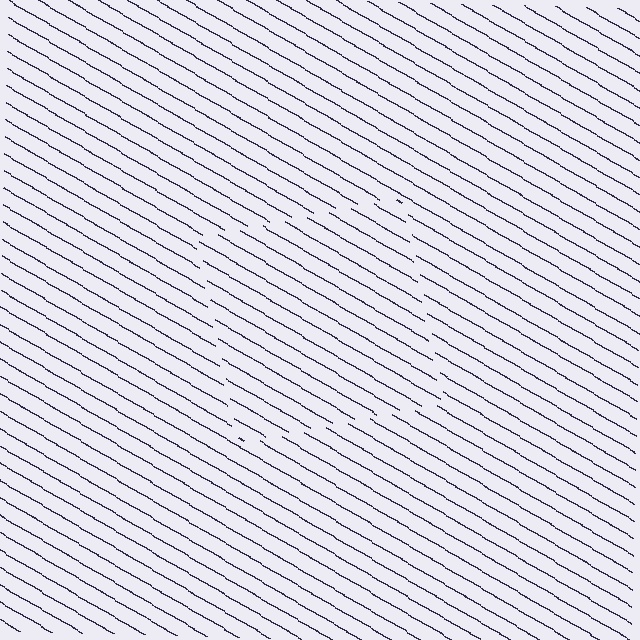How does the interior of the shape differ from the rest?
The interior of the shape contains the same grating, shifted by half a period — the contour is defined by the phase discontinuity where line-ends from the inner and outer gratings abut.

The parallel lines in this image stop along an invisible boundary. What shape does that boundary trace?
An illusory square. The interior of the shape contains the same grating, shifted by half a period — the contour is defined by the phase discontinuity where line-ends from the inner and outer gratings abut.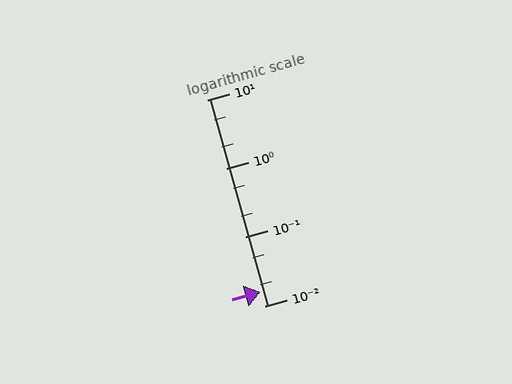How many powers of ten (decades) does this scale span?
The scale spans 3 decades, from 0.01 to 10.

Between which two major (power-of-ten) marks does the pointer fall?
The pointer is between 0.01 and 0.1.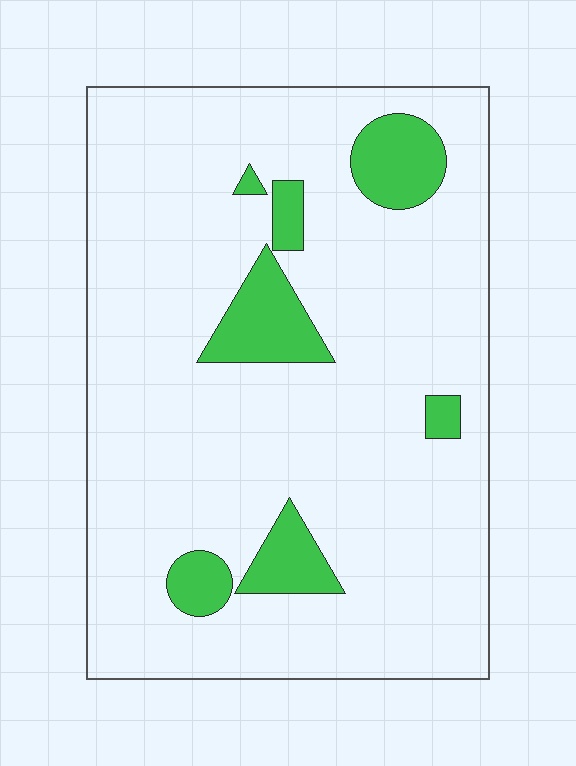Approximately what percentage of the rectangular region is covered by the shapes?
Approximately 10%.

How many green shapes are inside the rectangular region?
7.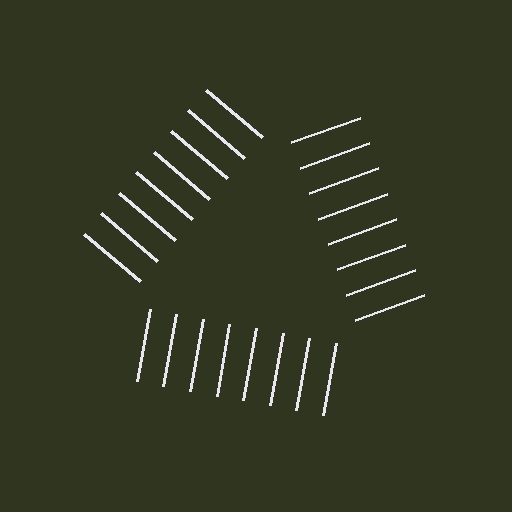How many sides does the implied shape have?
3 sides — the line-ends trace a triangle.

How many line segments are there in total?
24 — 8 along each of the 3 edges.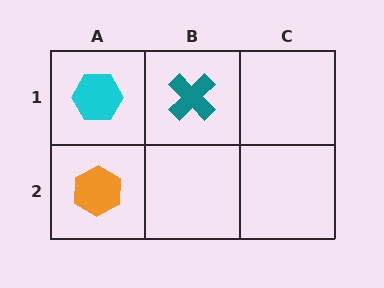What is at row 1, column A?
A cyan hexagon.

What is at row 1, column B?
A teal cross.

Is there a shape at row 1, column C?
No, that cell is empty.